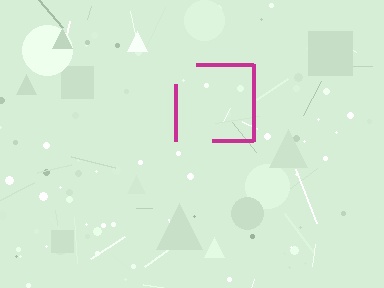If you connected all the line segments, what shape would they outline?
They would outline a square.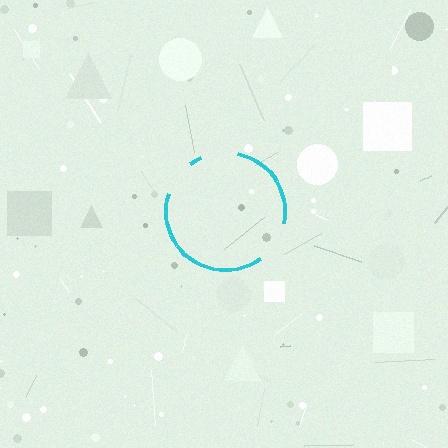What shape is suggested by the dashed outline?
The dashed outline suggests a circle.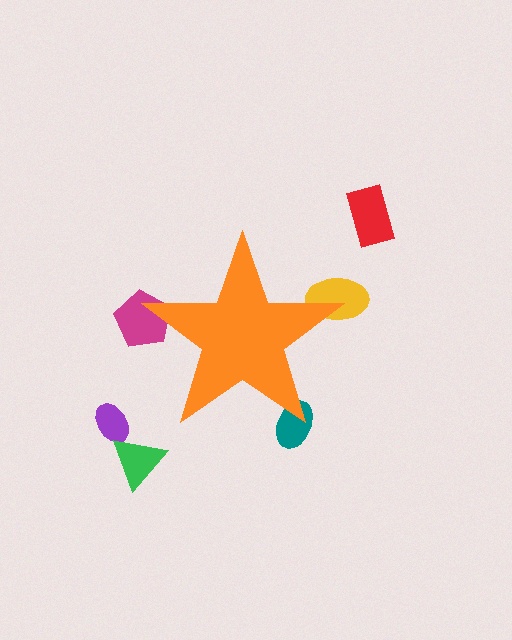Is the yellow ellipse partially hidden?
Yes, the yellow ellipse is partially hidden behind the orange star.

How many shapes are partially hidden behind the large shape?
3 shapes are partially hidden.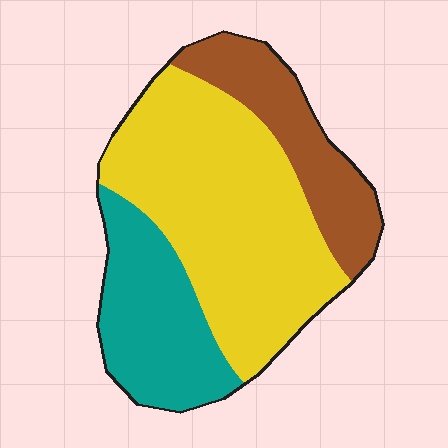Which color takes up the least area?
Brown, at roughly 20%.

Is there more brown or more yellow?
Yellow.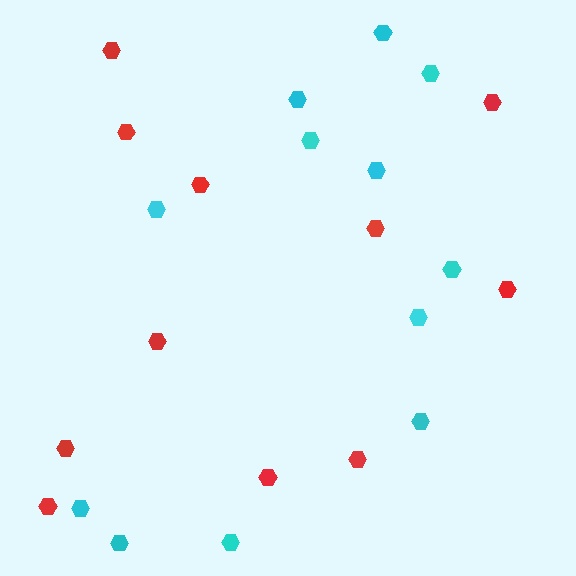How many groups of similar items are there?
There are 2 groups: one group of red hexagons (11) and one group of cyan hexagons (12).